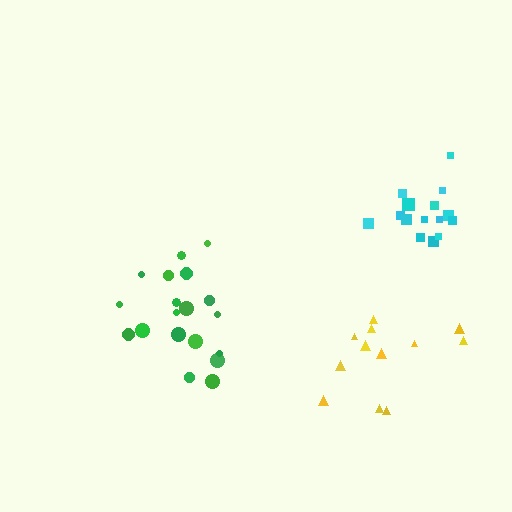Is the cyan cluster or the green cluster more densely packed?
Cyan.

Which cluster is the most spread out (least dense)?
Yellow.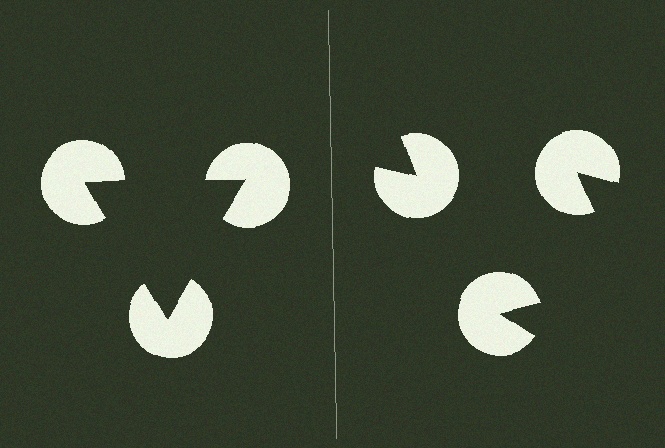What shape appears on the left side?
An illusory triangle.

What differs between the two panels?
The pac-man discs are positioned identically on both sides; only the wedge orientations differ. On the left they align to a triangle; on the right they are misaligned.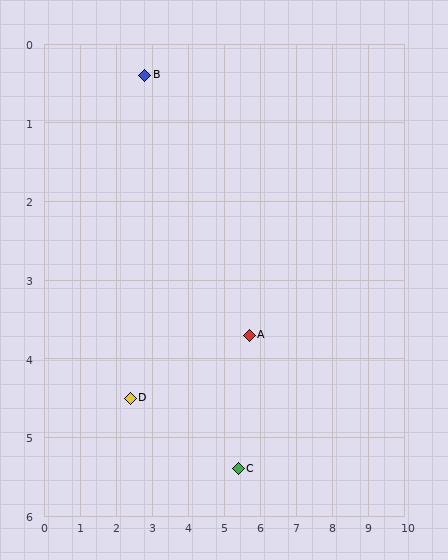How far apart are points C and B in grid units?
Points C and B are about 5.6 grid units apart.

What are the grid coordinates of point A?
Point A is at approximately (5.7, 3.7).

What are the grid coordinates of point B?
Point B is at approximately (2.8, 0.4).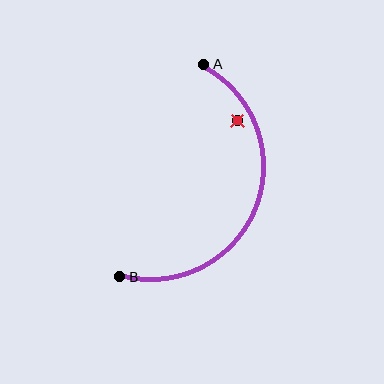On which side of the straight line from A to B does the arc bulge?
The arc bulges to the right of the straight line connecting A and B.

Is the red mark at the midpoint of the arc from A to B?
No — the red mark does not lie on the arc at all. It sits slightly inside the curve.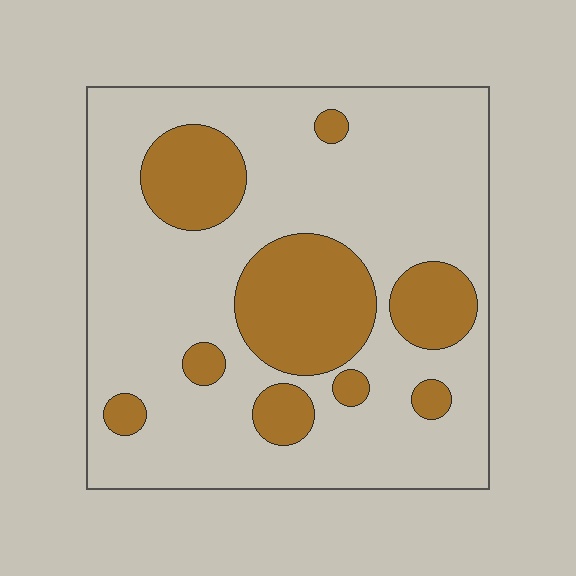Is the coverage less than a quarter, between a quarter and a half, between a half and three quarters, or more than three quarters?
Less than a quarter.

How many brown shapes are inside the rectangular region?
9.